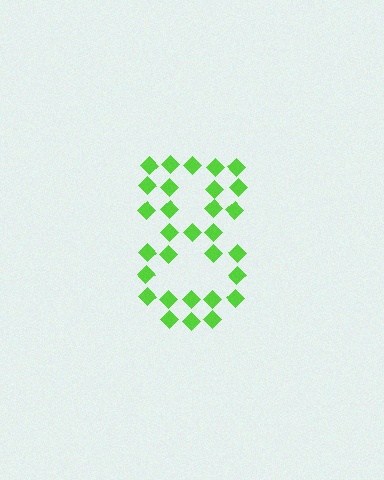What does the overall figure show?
The overall figure shows the digit 8.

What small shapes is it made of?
It is made of small diamonds.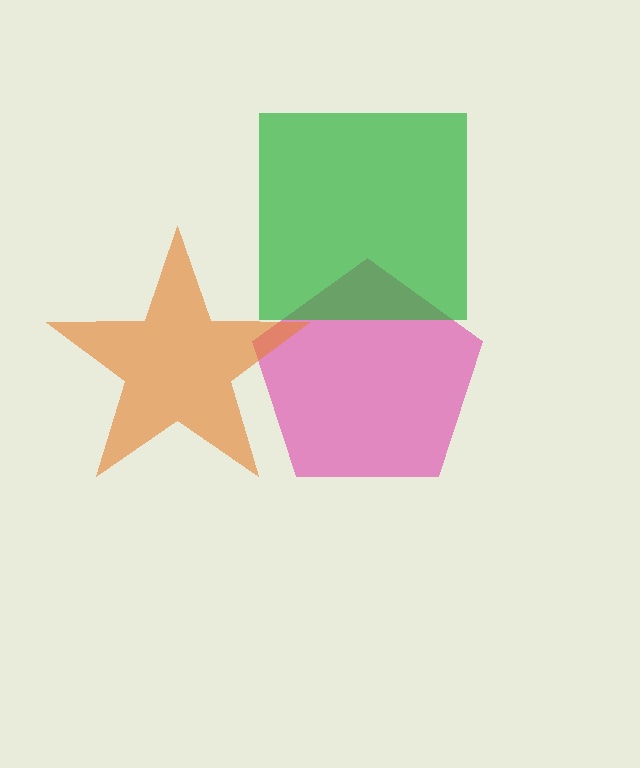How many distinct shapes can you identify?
There are 3 distinct shapes: a pink pentagon, an orange star, a green square.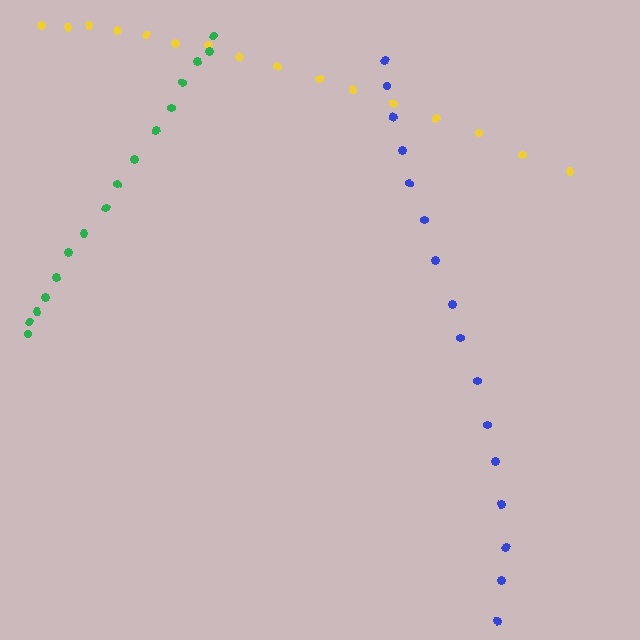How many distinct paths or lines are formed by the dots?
There are 3 distinct paths.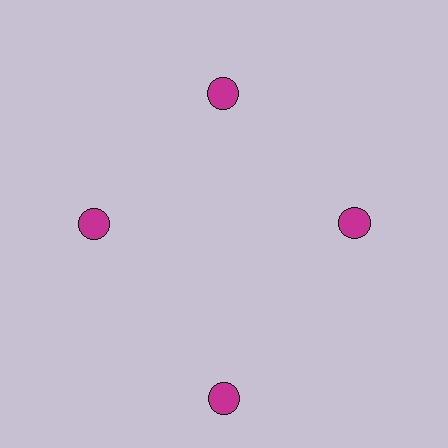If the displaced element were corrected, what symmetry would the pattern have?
It would have 4-fold rotational symmetry — the pattern would map onto itself every 90 degrees.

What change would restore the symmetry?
The symmetry would be restored by moving it inward, back onto the ring so that all 4 circles sit at equal angles and equal distance from the center.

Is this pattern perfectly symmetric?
No. The 4 magenta circles are arranged in a ring, but one element near the 6 o'clock position is pushed outward from the center, breaking the 4-fold rotational symmetry.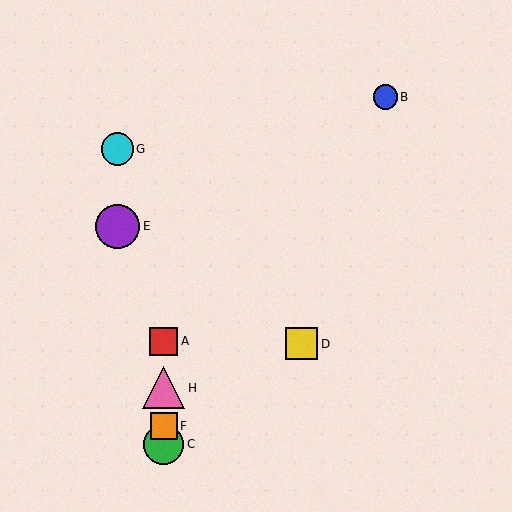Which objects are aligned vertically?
Objects A, C, F, H are aligned vertically.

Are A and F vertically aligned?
Yes, both are at x≈164.